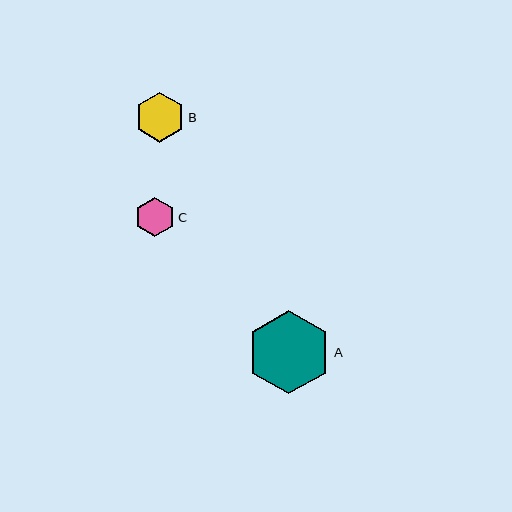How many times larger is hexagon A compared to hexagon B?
Hexagon A is approximately 1.7 times the size of hexagon B.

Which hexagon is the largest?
Hexagon A is the largest with a size of approximately 84 pixels.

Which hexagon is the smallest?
Hexagon C is the smallest with a size of approximately 39 pixels.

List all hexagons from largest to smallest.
From largest to smallest: A, B, C.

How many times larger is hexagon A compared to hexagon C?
Hexagon A is approximately 2.1 times the size of hexagon C.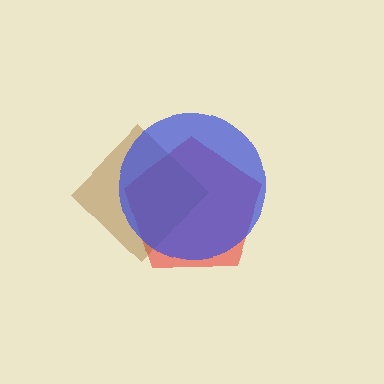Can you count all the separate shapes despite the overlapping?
Yes, there are 3 separate shapes.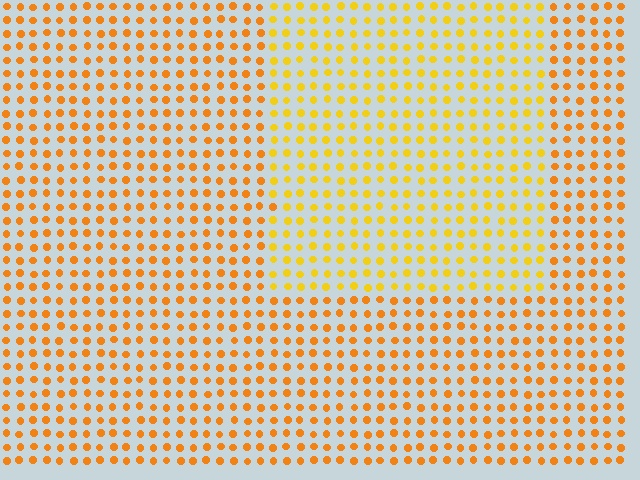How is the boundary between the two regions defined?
The boundary is defined purely by a slight shift in hue (about 21 degrees). Spacing, size, and orientation are identical on both sides.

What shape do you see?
I see a rectangle.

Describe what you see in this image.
The image is filled with small orange elements in a uniform arrangement. A rectangle-shaped region is visible where the elements are tinted to a slightly different hue, forming a subtle color boundary.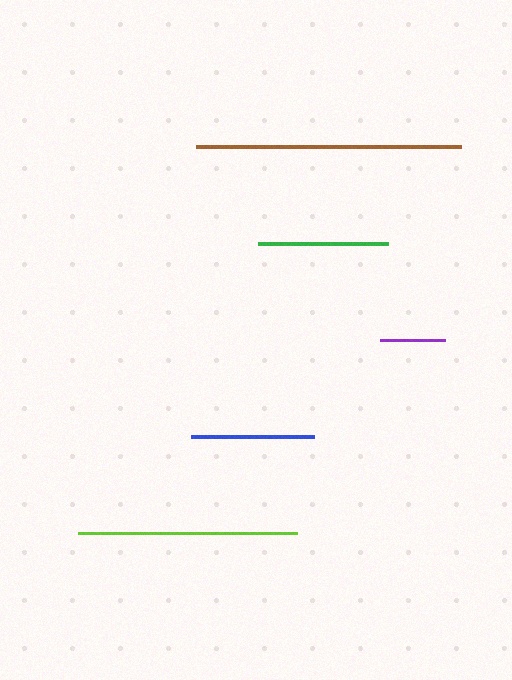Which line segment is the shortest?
The purple line is the shortest at approximately 65 pixels.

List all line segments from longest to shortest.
From longest to shortest: brown, lime, green, blue, purple.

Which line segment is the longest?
The brown line is the longest at approximately 265 pixels.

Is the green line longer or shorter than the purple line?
The green line is longer than the purple line.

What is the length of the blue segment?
The blue segment is approximately 123 pixels long.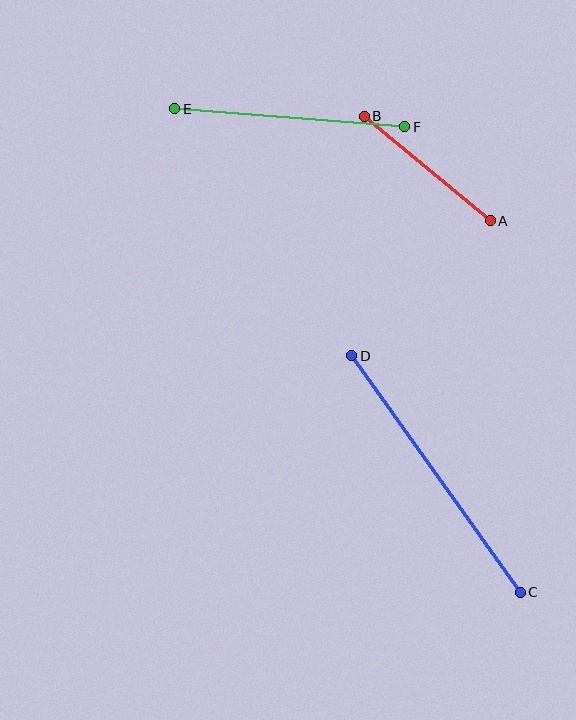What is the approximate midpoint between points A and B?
The midpoint is at approximately (427, 169) pixels.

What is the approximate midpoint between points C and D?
The midpoint is at approximately (436, 474) pixels.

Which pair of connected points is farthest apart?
Points C and D are farthest apart.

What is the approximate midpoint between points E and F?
The midpoint is at approximately (290, 118) pixels.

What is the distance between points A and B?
The distance is approximately 164 pixels.